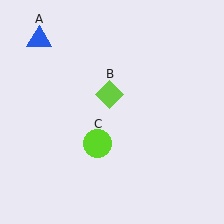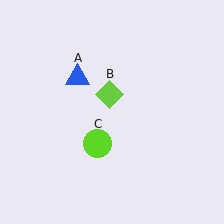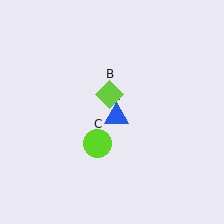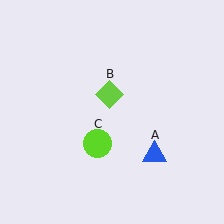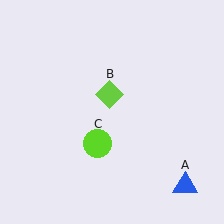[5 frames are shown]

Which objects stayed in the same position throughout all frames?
Lime diamond (object B) and lime circle (object C) remained stationary.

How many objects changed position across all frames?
1 object changed position: blue triangle (object A).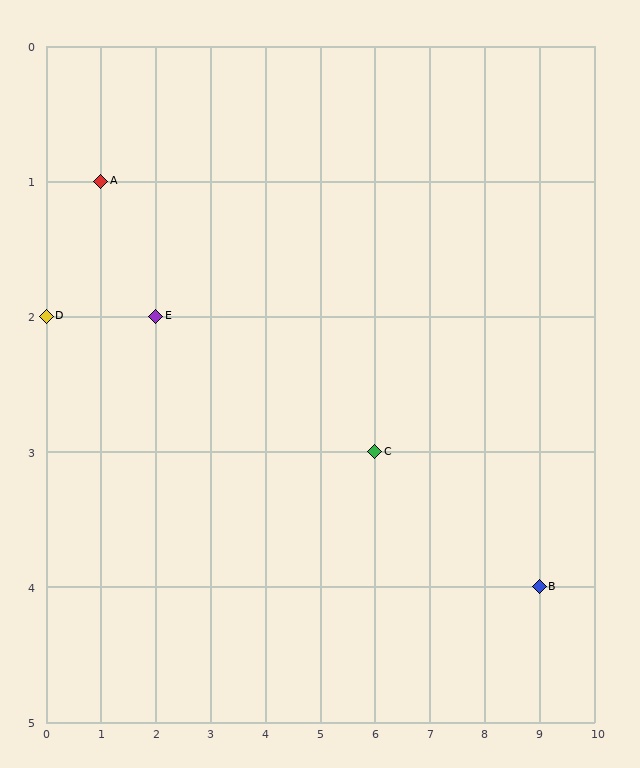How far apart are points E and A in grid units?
Points E and A are 1 column and 1 row apart (about 1.4 grid units diagonally).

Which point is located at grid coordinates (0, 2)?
Point D is at (0, 2).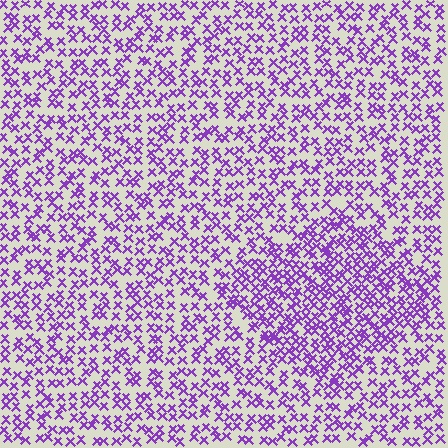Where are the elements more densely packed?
The elements are more densely packed inside the diamond boundary.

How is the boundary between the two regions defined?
The boundary is defined by a change in element density (approximately 1.7x ratio). All elements are the same color, size, and shape.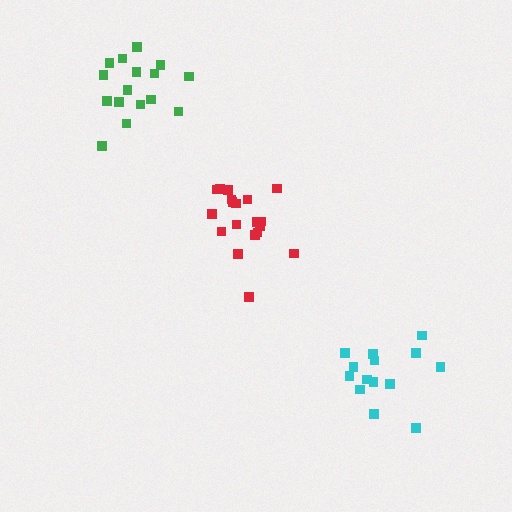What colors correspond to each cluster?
The clusters are colored: cyan, red, green.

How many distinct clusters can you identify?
There are 3 distinct clusters.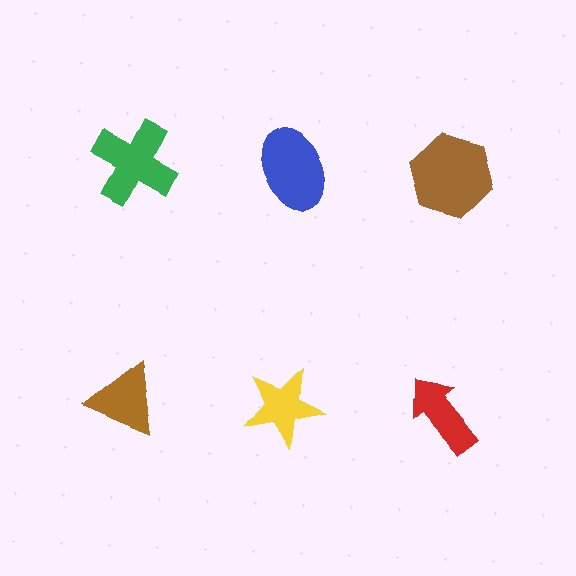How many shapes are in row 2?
3 shapes.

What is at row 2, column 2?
A yellow star.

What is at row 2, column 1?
A brown triangle.